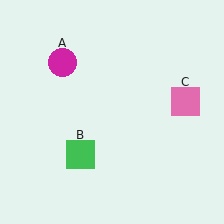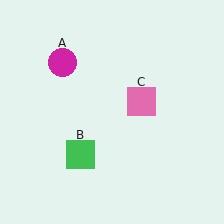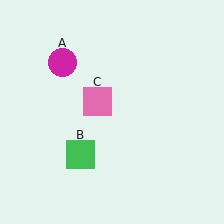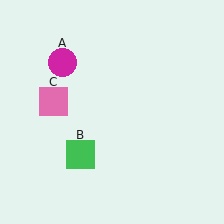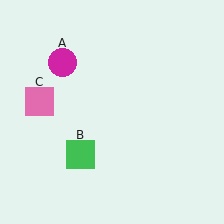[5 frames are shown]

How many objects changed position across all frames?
1 object changed position: pink square (object C).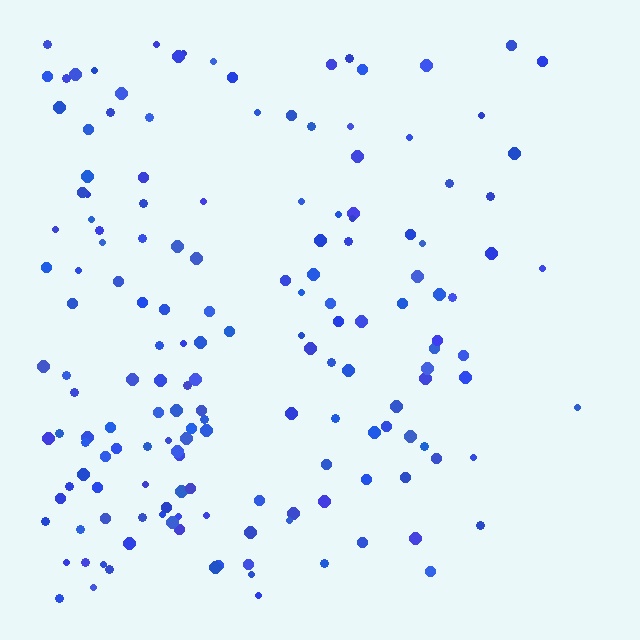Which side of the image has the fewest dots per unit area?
The right.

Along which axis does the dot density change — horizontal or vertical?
Horizontal.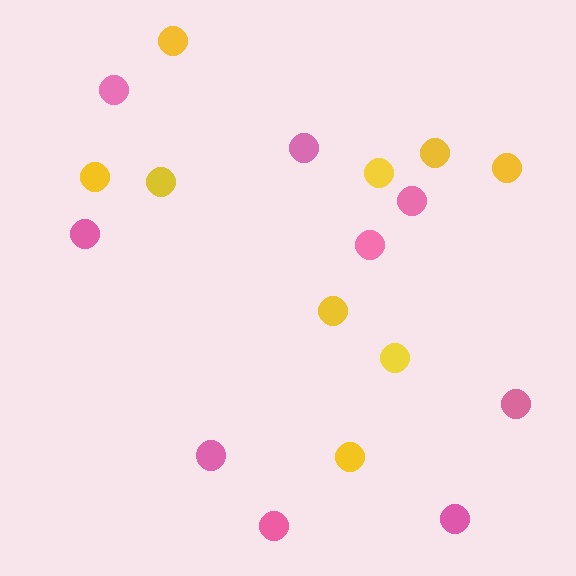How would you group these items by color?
There are 2 groups: one group of pink circles (9) and one group of yellow circles (9).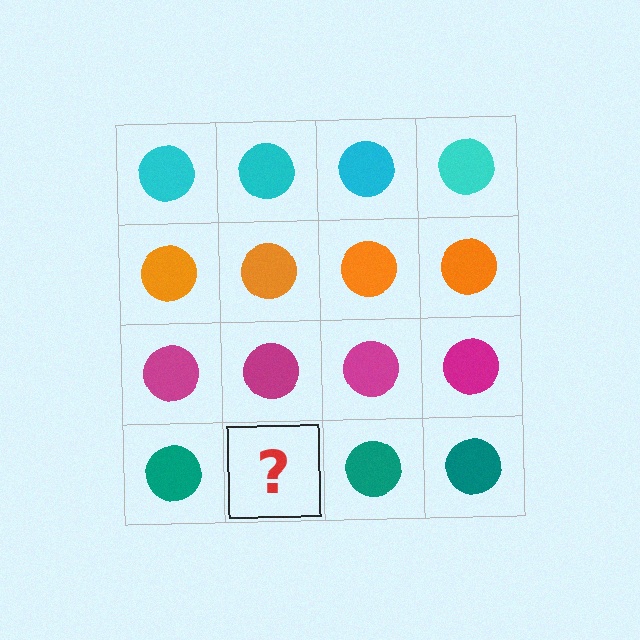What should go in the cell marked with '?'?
The missing cell should contain a teal circle.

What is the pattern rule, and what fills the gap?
The rule is that each row has a consistent color. The gap should be filled with a teal circle.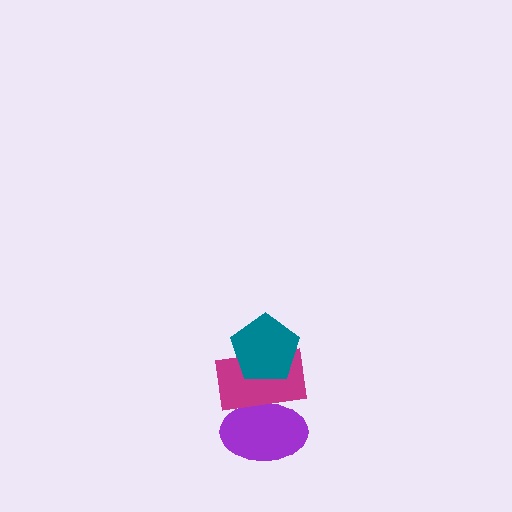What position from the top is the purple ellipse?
The purple ellipse is 3rd from the top.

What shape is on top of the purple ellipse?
The magenta rectangle is on top of the purple ellipse.